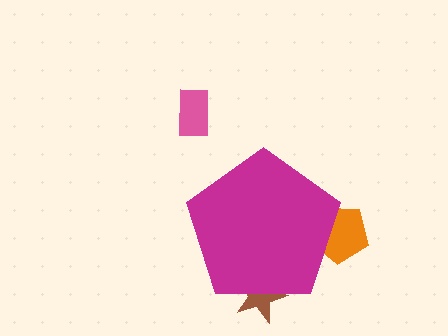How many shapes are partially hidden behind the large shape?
2 shapes are partially hidden.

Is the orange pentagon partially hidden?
Yes, the orange pentagon is partially hidden behind the magenta pentagon.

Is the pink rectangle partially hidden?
No, the pink rectangle is fully visible.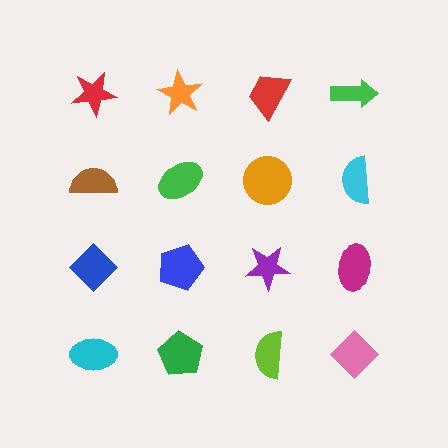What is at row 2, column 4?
A cyan semicircle.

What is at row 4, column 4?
A pink diamond.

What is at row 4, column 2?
A green pentagon.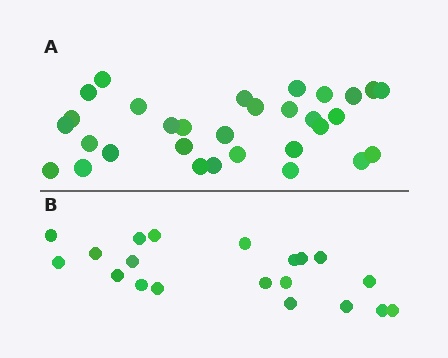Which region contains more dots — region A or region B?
Region A (the top region) has more dots.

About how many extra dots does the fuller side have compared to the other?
Region A has roughly 12 or so more dots than region B.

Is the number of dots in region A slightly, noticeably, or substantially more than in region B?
Region A has substantially more. The ratio is roughly 1.6 to 1.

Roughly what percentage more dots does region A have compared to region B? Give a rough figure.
About 55% more.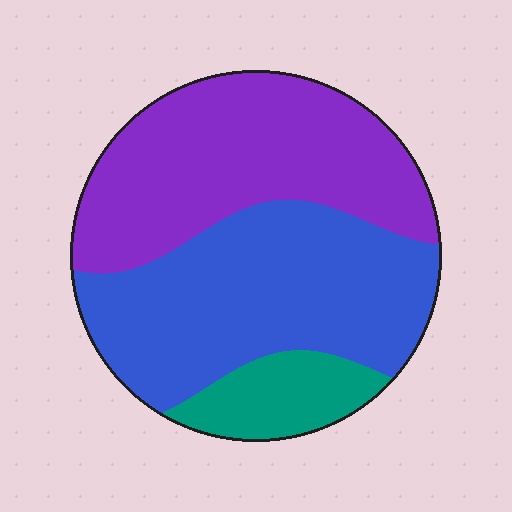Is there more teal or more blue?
Blue.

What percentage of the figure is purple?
Purple covers roughly 40% of the figure.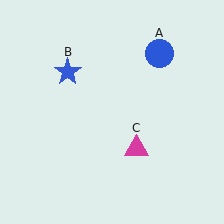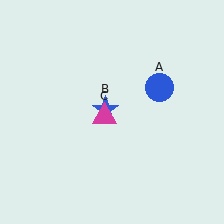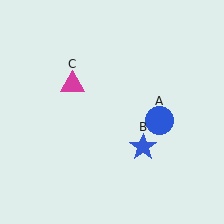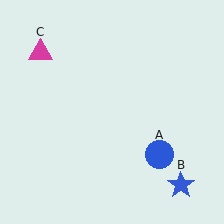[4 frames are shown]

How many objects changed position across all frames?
3 objects changed position: blue circle (object A), blue star (object B), magenta triangle (object C).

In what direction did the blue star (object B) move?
The blue star (object B) moved down and to the right.